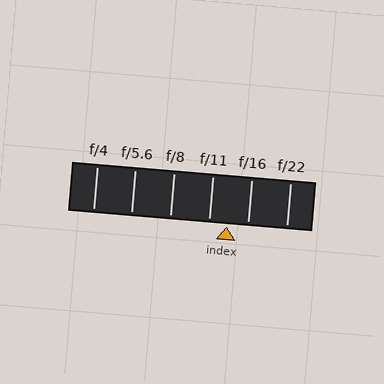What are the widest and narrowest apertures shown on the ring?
The widest aperture shown is f/4 and the narrowest is f/22.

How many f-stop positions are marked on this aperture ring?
There are 6 f-stop positions marked.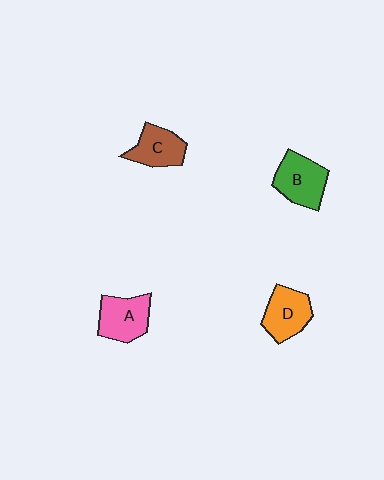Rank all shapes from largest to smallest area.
From largest to smallest: B (green), A (pink), D (orange), C (brown).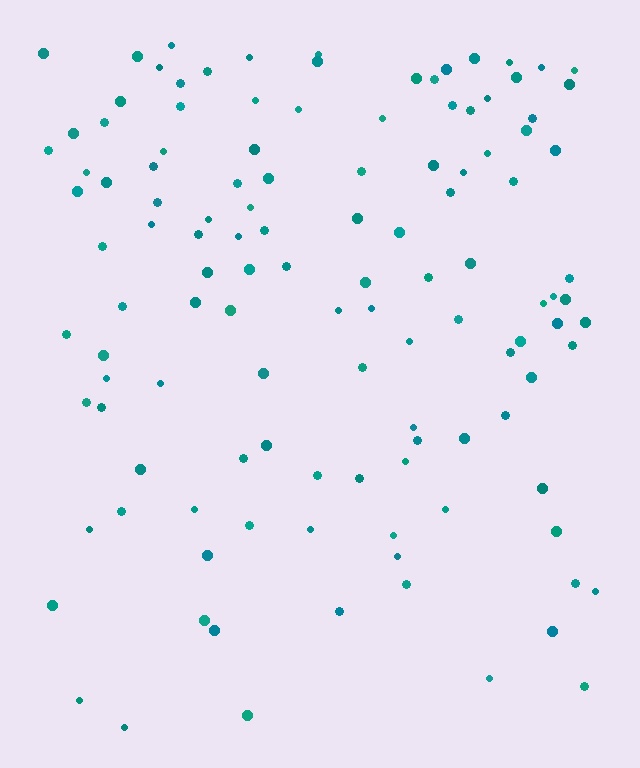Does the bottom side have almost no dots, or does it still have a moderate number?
Still a moderate number, just noticeably fewer than the top.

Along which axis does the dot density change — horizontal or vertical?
Vertical.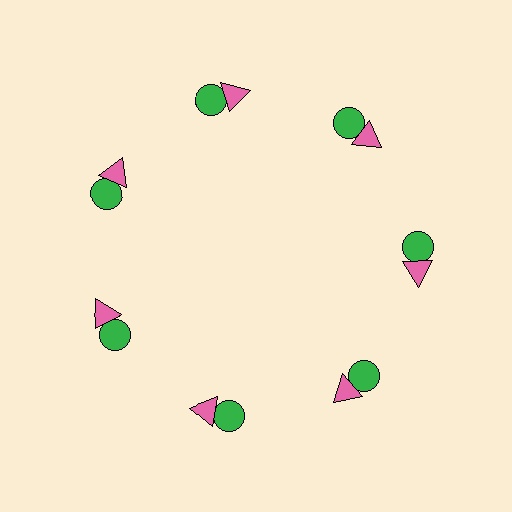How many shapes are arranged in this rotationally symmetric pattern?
There are 14 shapes, arranged in 7 groups of 2.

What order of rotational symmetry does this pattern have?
This pattern has 7-fold rotational symmetry.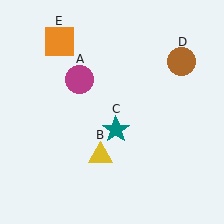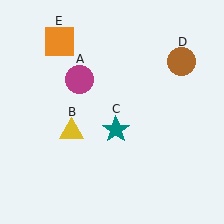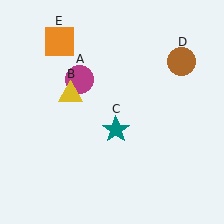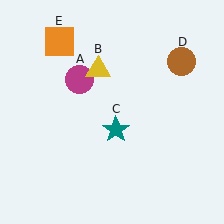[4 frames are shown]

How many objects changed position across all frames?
1 object changed position: yellow triangle (object B).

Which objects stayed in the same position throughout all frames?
Magenta circle (object A) and teal star (object C) and brown circle (object D) and orange square (object E) remained stationary.